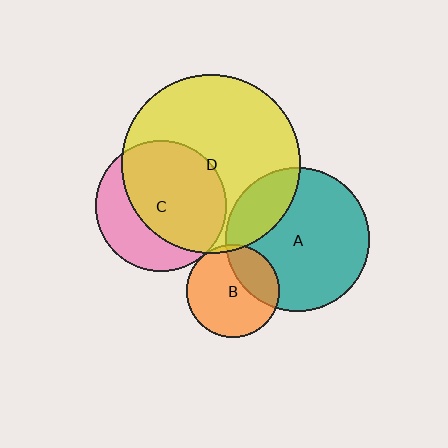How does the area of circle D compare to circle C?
Approximately 1.9 times.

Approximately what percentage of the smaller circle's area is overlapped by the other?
Approximately 65%.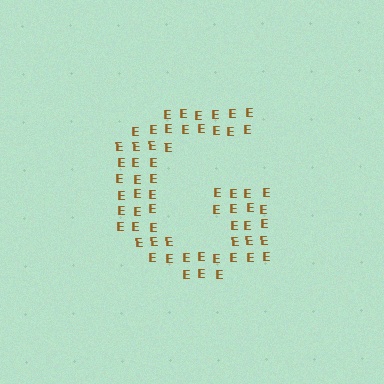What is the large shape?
The large shape is the letter G.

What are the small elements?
The small elements are letter E's.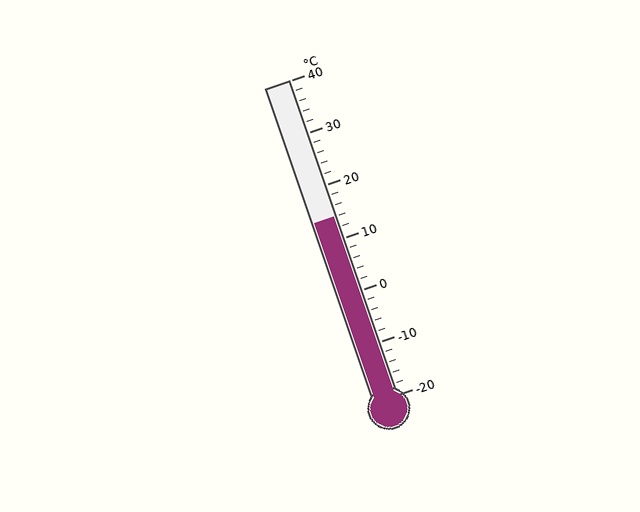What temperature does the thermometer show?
The thermometer shows approximately 14°C.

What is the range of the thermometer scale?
The thermometer scale ranges from -20°C to 40°C.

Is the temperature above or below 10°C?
The temperature is above 10°C.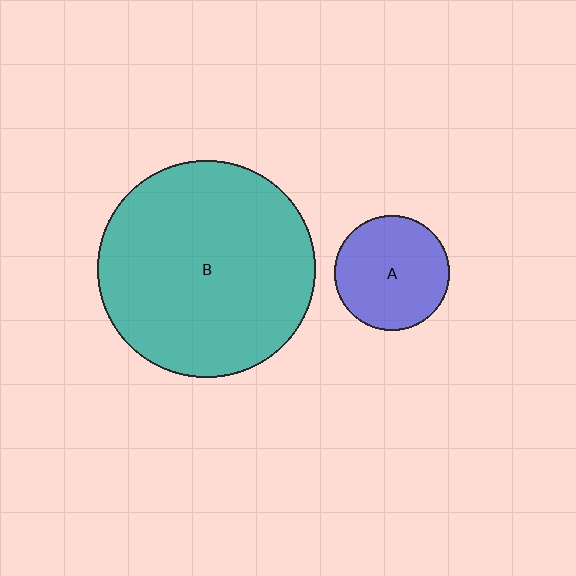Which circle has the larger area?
Circle B (teal).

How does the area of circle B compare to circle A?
Approximately 3.6 times.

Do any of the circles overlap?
No, none of the circles overlap.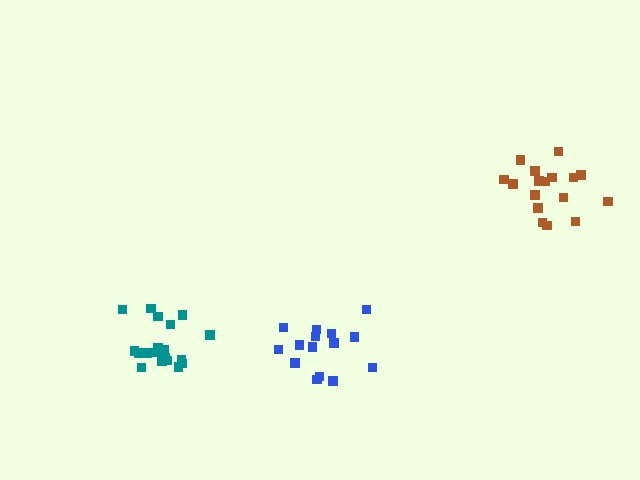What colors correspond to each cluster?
The clusters are colored: teal, blue, brown.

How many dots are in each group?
Group 1: 19 dots, Group 2: 15 dots, Group 3: 17 dots (51 total).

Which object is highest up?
The brown cluster is topmost.